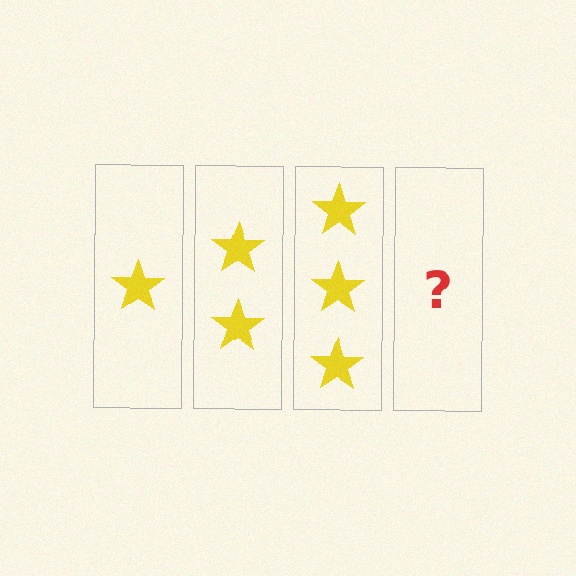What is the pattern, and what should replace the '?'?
The pattern is that each step adds one more star. The '?' should be 4 stars.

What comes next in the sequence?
The next element should be 4 stars.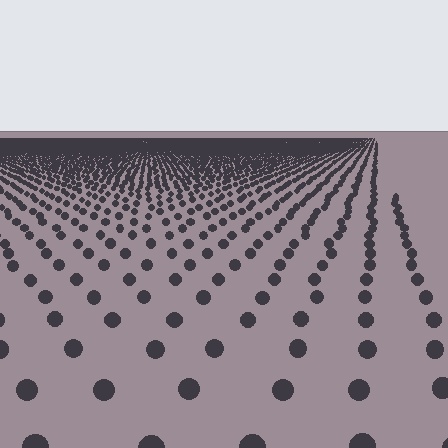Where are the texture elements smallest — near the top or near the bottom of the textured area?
Near the top.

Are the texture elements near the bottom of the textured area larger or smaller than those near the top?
Larger. Near the bottom, elements are closer to the viewer and appear at a bigger on-screen size.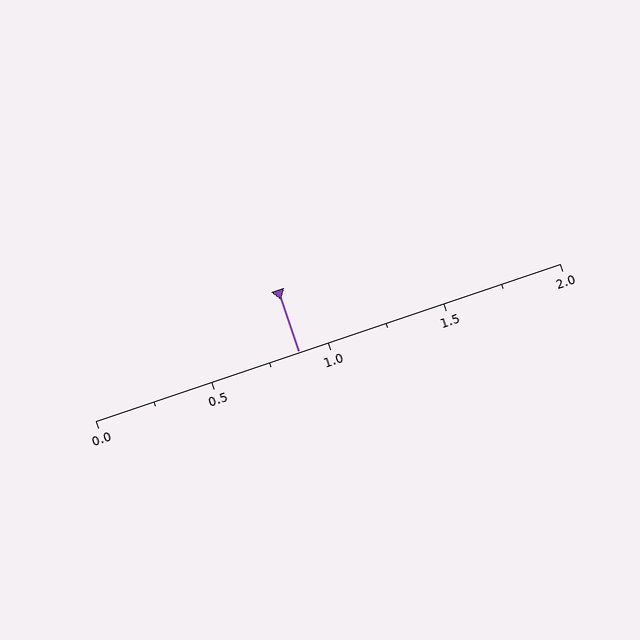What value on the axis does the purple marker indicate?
The marker indicates approximately 0.88.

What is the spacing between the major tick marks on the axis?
The major ticks are spaced 0.5 apart.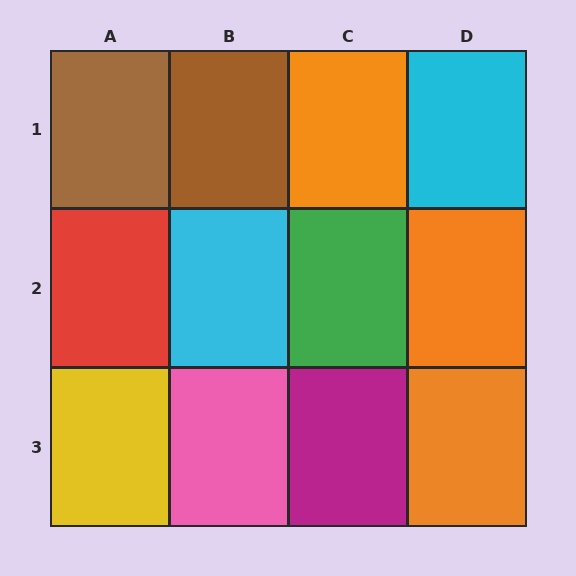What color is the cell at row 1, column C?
Orange.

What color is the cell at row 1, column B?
Brown.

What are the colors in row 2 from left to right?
Red, cyan, green, orange.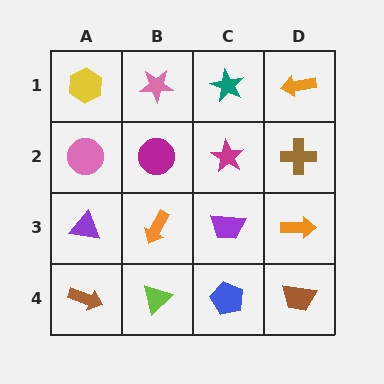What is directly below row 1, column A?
A pink circle.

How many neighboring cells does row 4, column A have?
2.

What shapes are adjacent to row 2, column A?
A yellow hexagon (row 1, column A), a purple triangle (row 3, column A), a magenta circle (row 2, column B).